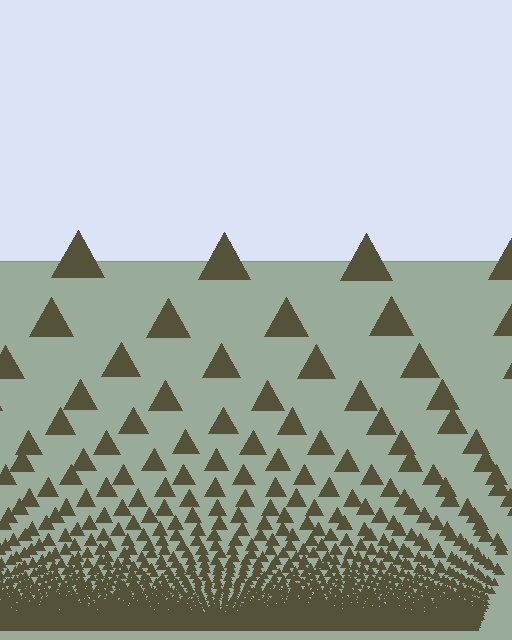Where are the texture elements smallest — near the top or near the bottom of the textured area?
Near the bottom.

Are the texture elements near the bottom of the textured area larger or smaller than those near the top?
Smaller. The gradient is inverted — elements near the bottom are smaller and denser.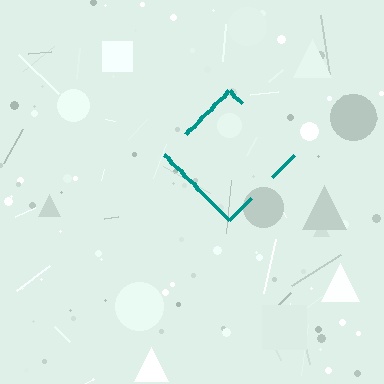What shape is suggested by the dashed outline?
The dashed outline suggests a diamond.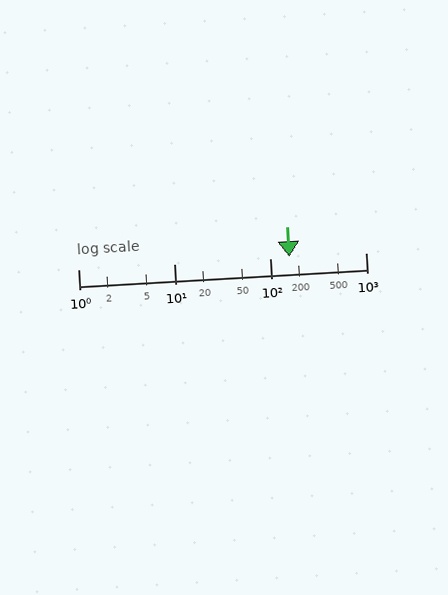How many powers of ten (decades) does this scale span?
The scale spans 3 decades, from 1 to 1000.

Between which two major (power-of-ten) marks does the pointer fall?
The pointer is between 100 and 1000.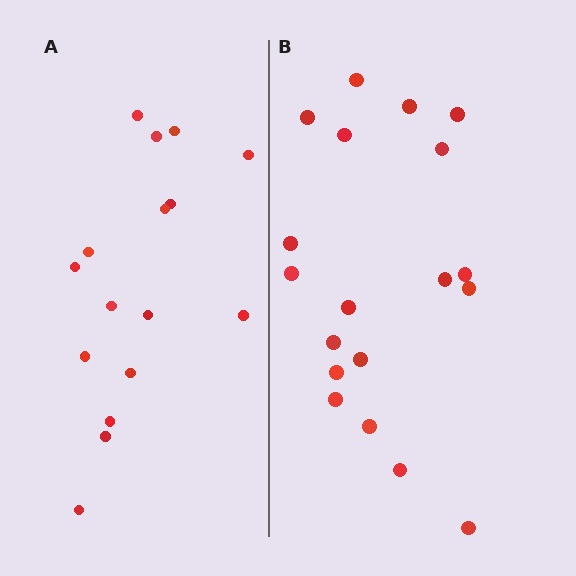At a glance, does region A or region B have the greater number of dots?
Region B (the right region) has more dots.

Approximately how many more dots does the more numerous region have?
Region B has just a few more — roughly 2 or 3 more dots than region A.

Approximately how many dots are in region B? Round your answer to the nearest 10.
About 20 dots. (The exact count is 19, which rounds to 20.)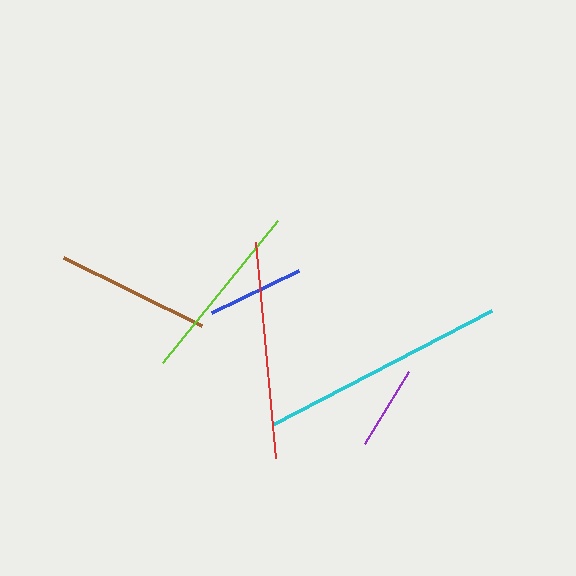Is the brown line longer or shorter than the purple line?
The brown line is longer than the purple line.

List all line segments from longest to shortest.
From longest to shortest: cyan, red, lime, brown, blue, purple.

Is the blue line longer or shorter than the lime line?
The lime line is longer than the blue line.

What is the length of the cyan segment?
The cyan segment is approximately 247 pixels long.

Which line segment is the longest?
The cyan line is the longest at approximately 247 pixels.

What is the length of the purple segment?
The purple segment is approximately 85 pixels long.